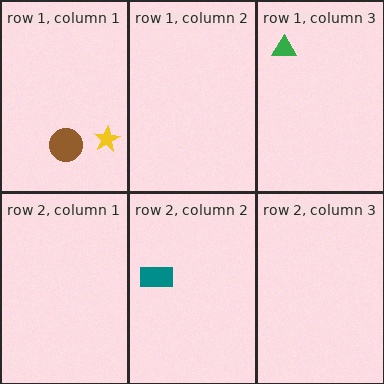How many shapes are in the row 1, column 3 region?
1.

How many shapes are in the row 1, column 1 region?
2.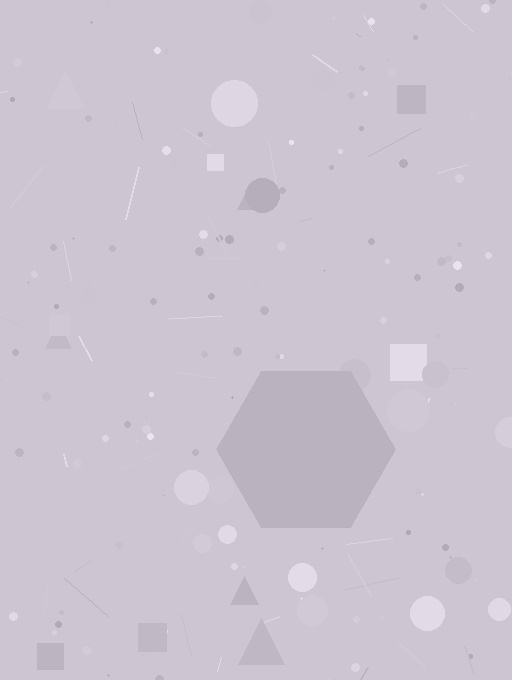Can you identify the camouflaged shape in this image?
The camouflaged shape is a hexagon.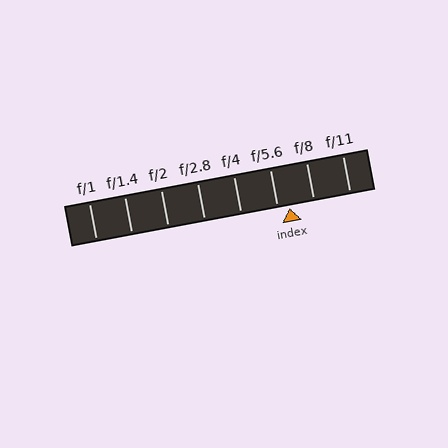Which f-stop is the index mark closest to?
The index mark is closest to f/5.6.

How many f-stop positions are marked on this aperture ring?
There are 8 f-stop positions marked.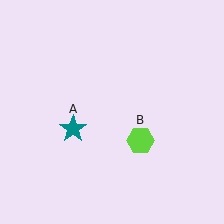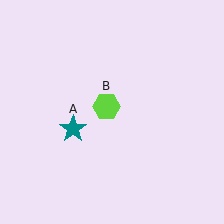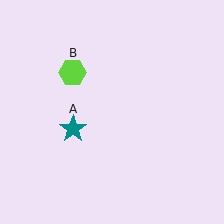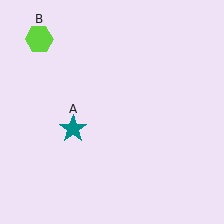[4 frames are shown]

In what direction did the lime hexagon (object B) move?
The lime hexagon (object B) moved up and to the left.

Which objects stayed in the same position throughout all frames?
Teal star (object A) remained stationary.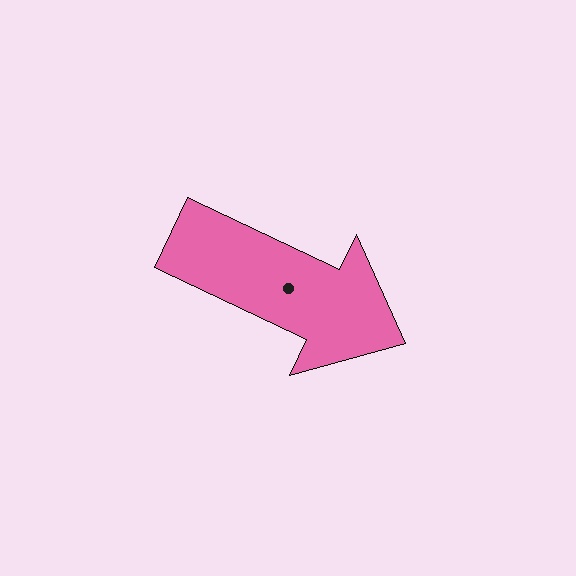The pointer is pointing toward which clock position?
Roughly 4 o'clock.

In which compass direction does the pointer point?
Southeast.